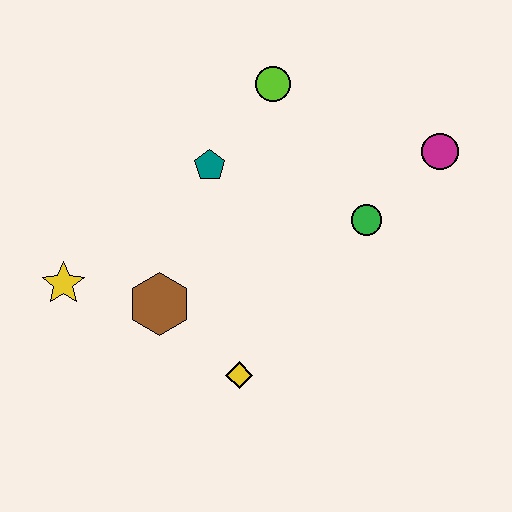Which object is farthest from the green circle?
The yellow star is farthest from the green circle.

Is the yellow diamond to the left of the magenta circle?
Yes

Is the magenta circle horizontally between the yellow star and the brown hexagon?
No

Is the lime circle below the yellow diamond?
No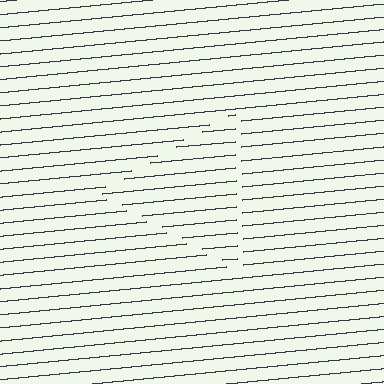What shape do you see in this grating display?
An illusory triangle. The interior of the shape contains the same grating, shifted by half a period — the contour is defined by the phase discontinuity where line-ends from the inner and outer gratings abut.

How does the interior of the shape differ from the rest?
The interior of the shape contains the same grating, shifted by half a period — the contour is defined by the phase discontinuity where line-ends from the inner and outer gratings abut.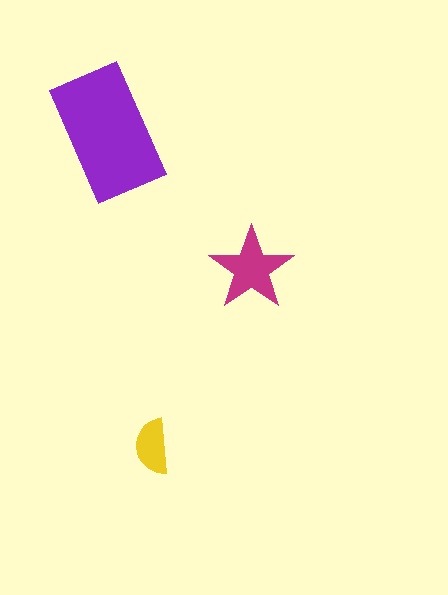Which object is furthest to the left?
The purple rectangle is leftmost.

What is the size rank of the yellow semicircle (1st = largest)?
3rd.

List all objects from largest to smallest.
The purple rectangle, the magenta star, the yellow semicircle.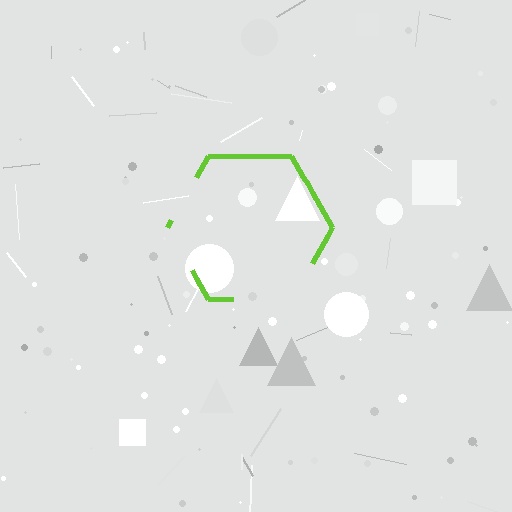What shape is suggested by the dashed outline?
The dashed outline suggests a hexagon.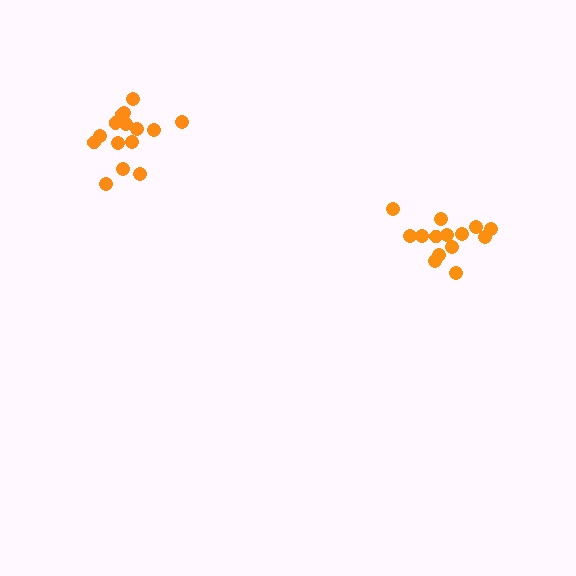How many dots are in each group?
Group 1: 14 dots, Group 2: 15 dots (29 total).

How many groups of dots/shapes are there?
There are 2 groups.